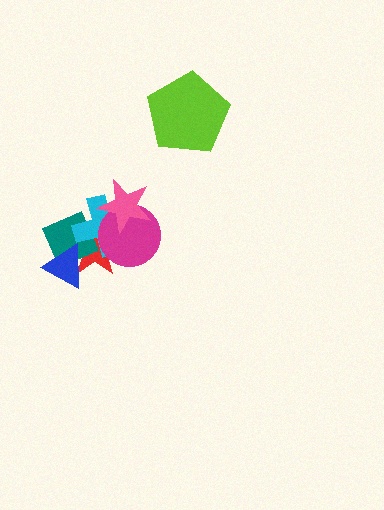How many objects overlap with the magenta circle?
3 objects overlap with the magenta circle.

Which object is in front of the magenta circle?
The pink star is in front of the magenta circle.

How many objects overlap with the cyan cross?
4 objects overlap with the cyan cross.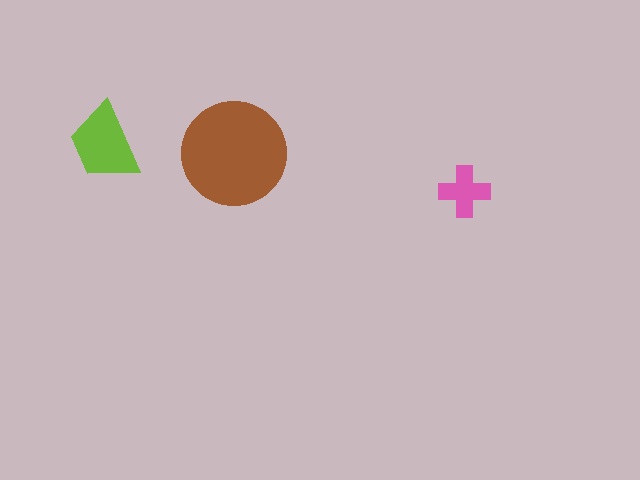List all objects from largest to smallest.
The brown circle, the lime trapezoid, the pink cross.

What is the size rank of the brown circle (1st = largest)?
1st.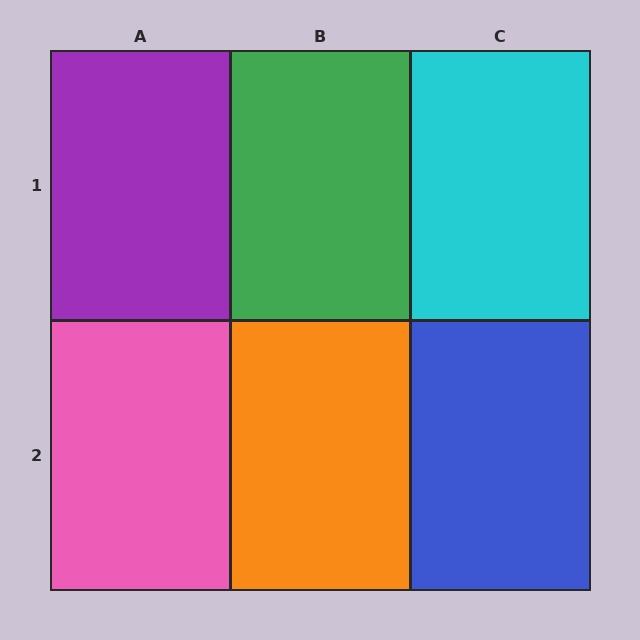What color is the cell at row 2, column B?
Orange.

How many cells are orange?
1 cell is orange.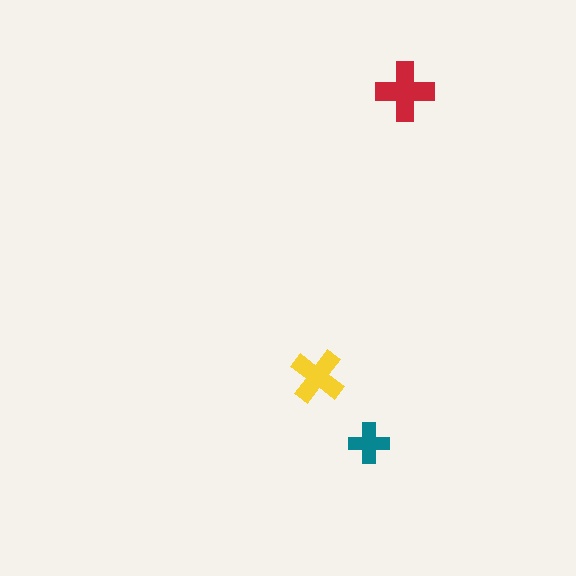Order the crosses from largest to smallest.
the red one, the yellow one, the teal one.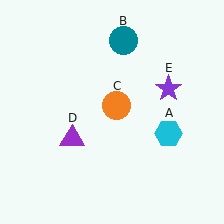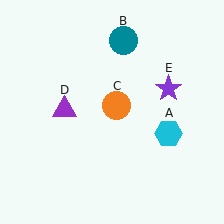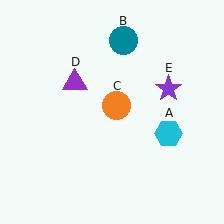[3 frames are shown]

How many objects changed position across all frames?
1 object changed position: purple triangle (object D).